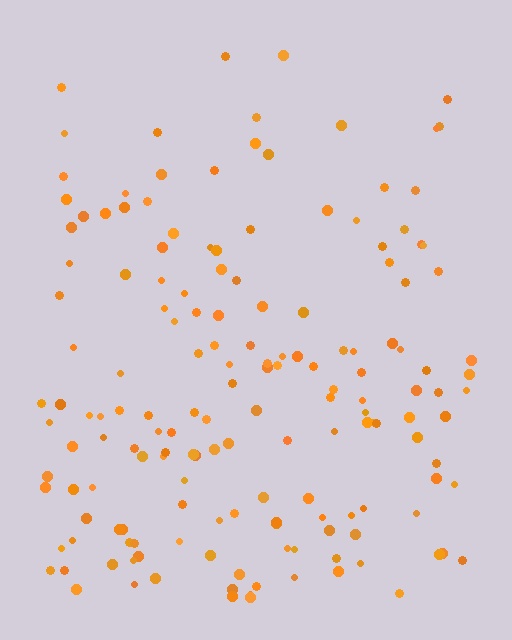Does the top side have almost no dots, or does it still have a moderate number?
Still a moderate number, just noticeably fewer than the bottom.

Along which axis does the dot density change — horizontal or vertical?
Vertical.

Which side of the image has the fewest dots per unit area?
The top.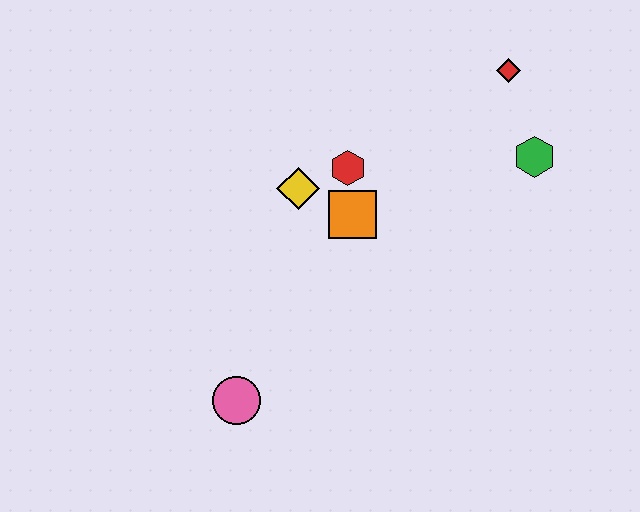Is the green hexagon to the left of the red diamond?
No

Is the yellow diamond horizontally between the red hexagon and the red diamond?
No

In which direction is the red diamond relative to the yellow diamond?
The red diamond is to the right of the yellow diamond.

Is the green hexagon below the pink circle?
No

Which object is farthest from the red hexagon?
The pink circle is farthest from the red hexagon.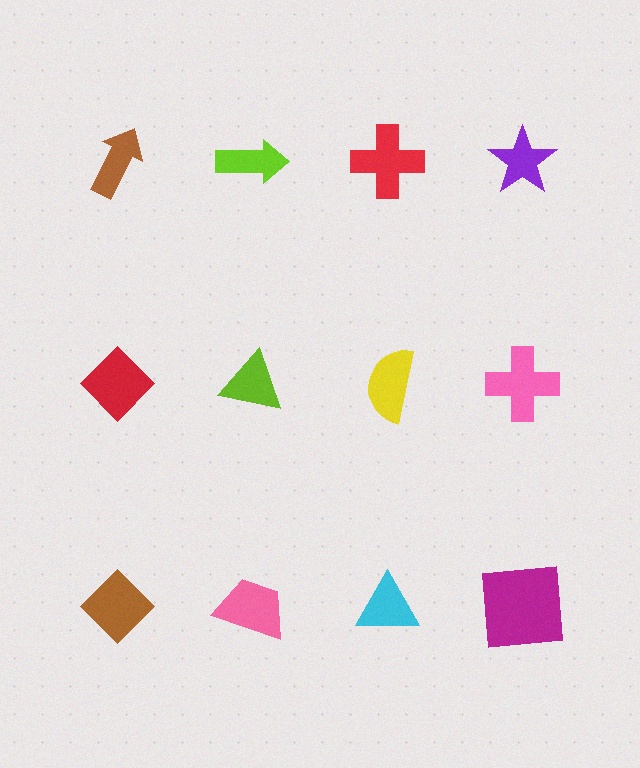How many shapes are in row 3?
4 shapes.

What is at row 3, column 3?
A cyan triangle.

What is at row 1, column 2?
A lime arrow.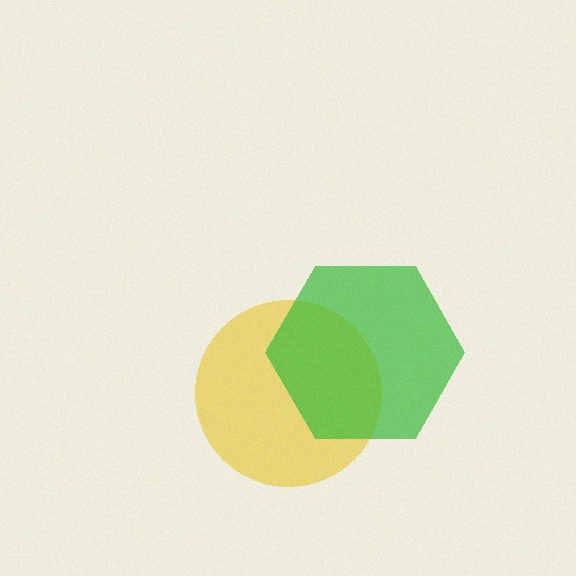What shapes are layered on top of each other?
The layered shapes are: a yellow circle, a green hexagon.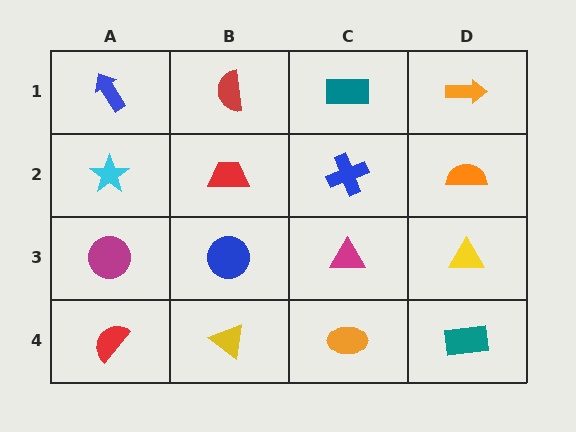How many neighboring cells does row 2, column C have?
4.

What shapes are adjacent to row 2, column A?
A blue arrow (row 1, column A), a magenta circle (row 3, column A), a red trapezoid (row 2, column B).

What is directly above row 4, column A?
A magenta circle.